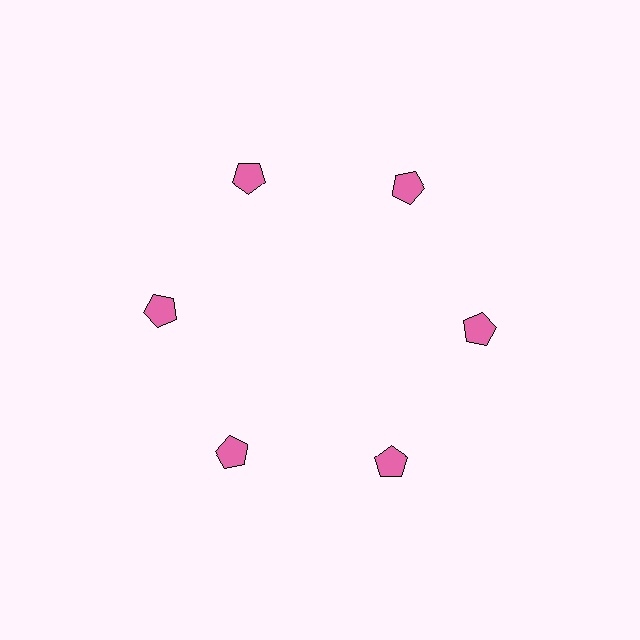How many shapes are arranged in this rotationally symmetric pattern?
There are 6 shapes, arranged in 6 groups of 1.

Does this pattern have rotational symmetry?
Yes, this pattern has 6-fold rotational symmetry. It looks the same after rotating 60 degrees around the center.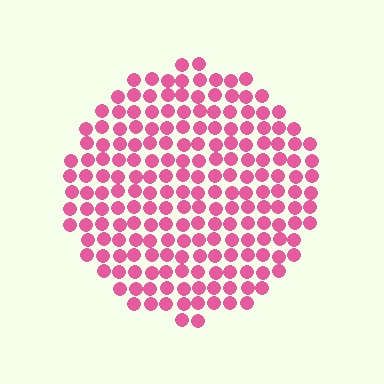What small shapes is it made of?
It is made of small circles.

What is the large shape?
The large shape is a circle.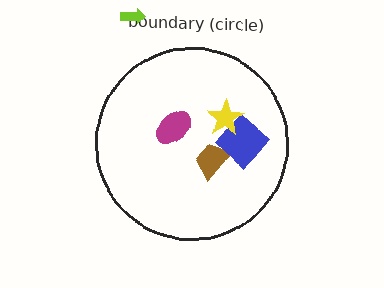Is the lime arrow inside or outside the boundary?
Outside.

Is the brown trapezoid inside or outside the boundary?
Inside.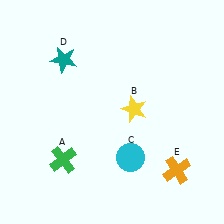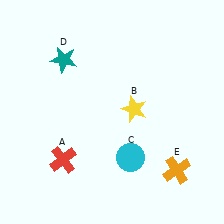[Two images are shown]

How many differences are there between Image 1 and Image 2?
There is 1 difference between the two images.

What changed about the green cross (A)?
In Image 1, A is green. In Image 2, it changed to red.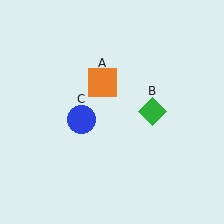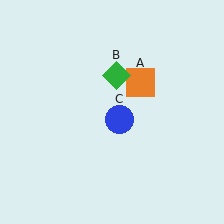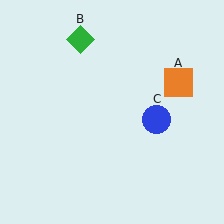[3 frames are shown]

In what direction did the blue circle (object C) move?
The blue circle (object C) moved right.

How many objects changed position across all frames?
3 objects changed position: orange square (object A), green diamond (object B), blue circle (object C).